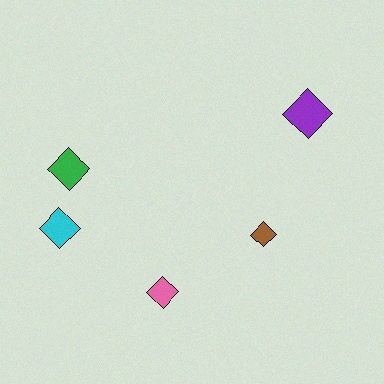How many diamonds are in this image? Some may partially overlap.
There are 5 diamonds.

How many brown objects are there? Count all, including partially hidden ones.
There is 1 brown object.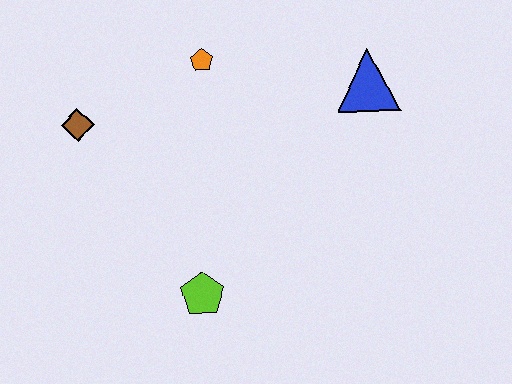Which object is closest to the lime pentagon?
The brown diamond is closest to the lime pentagon.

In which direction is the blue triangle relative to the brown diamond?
The blue triangle is to the right of the brown diamond.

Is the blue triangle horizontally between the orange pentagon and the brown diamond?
No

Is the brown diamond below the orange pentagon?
Yes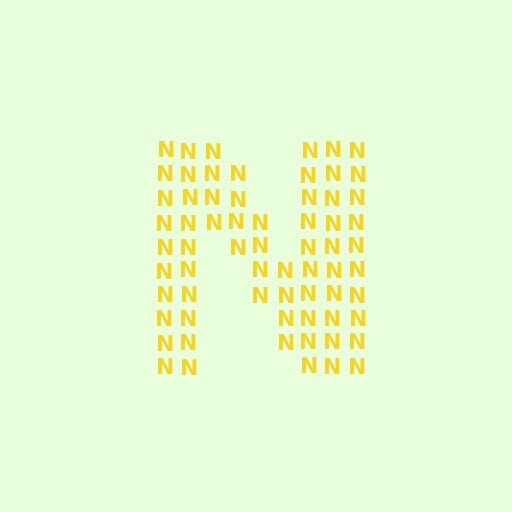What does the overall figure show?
The overall figure shows the letter N.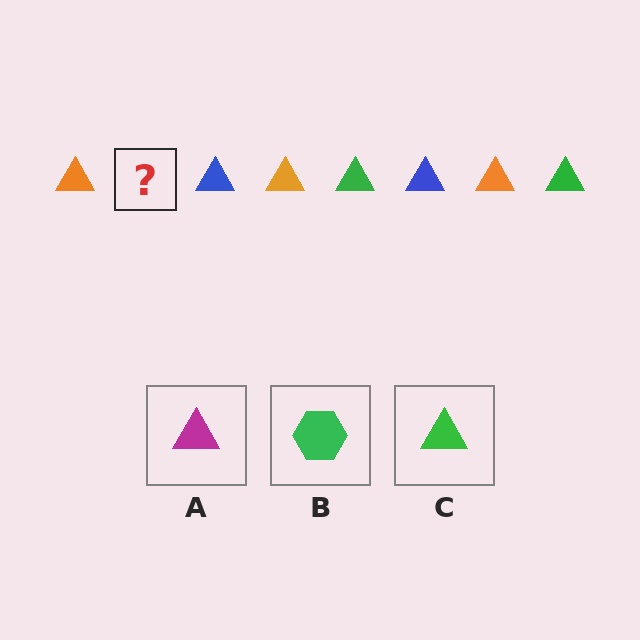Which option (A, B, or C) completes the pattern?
C.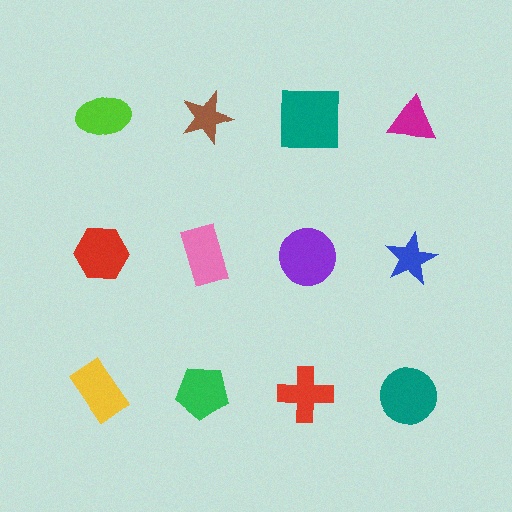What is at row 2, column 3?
A purple circle.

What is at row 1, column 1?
A lime ellipse.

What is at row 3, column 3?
A red cross.